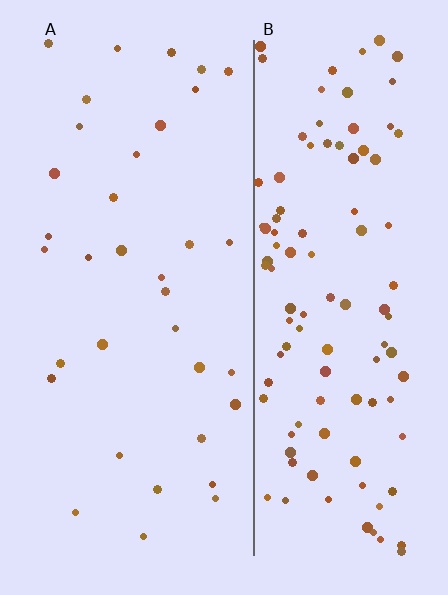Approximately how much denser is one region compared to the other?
Approximately 3.2× — region B over region A.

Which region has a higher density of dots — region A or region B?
B (the right).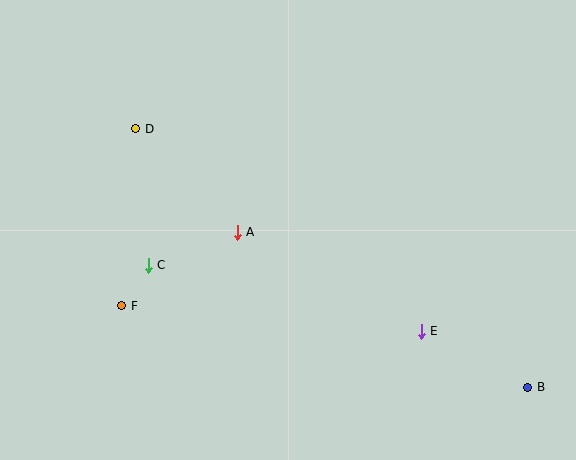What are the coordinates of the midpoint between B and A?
The midpoint between B and A is at (383, 310).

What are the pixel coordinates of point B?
Point B is at (528, 387).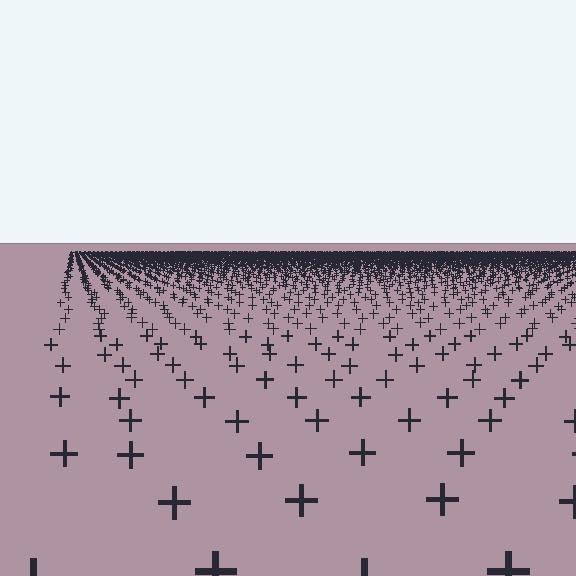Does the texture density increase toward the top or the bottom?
Density increases toward the top.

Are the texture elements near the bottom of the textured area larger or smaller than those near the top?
Larger. Near the bottom, elements are closer to the viewer and appear at a bigger on-screen size.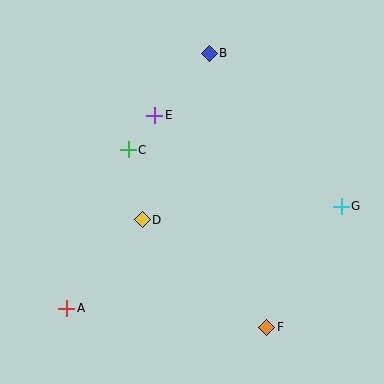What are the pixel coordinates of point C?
Point C is at (128, 150).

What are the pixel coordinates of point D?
Point D is at (142, 220).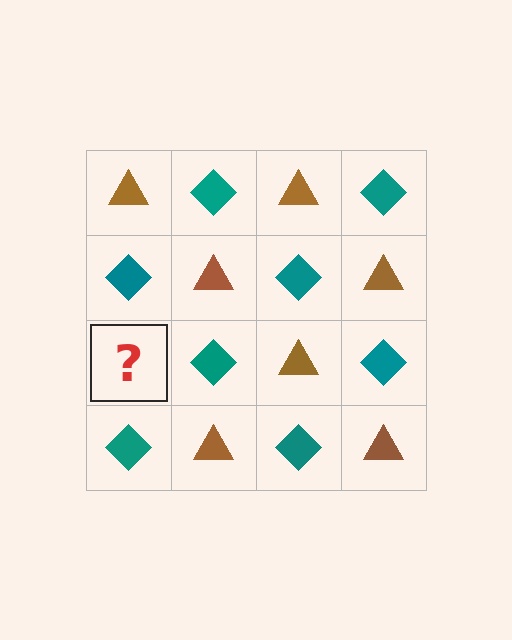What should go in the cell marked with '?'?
The missing cell should contain a brown triangle.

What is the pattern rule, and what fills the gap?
The rule is that it alternates brown triangle and teal diamond in a checkerboard pattern. The gap should be filled with a brown triangle.